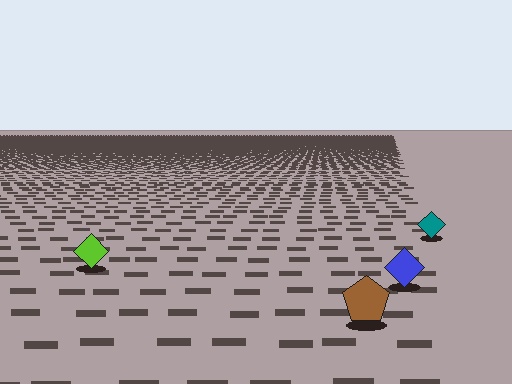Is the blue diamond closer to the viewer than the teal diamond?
Yes. The blue diamond is closer — you can tell from the texture gradient: the ground texture is coarser near it.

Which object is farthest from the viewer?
The teal diamond is farthest from the viewer. It appears smaller and the ground texture around it is denser.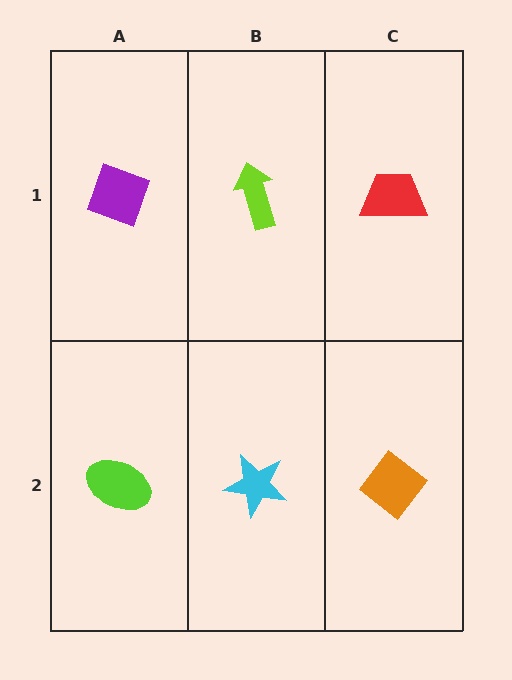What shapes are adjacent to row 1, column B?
A cyan star (row 2, column B), a purple diamond (row 1, column A), a red trapezoid (row 1, column C).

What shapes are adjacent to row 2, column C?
A red trapezoid (row 1, column C), a cyan star (row 2, column B).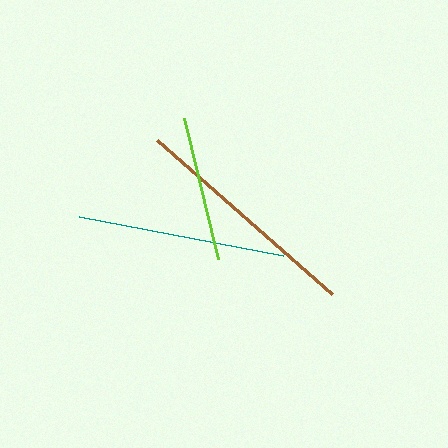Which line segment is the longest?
The brown line is the longest at approximately 234 pixels.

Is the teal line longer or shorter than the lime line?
The teal line is longer than the lime line.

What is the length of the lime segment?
The lime segment is approximately 145 pixels long.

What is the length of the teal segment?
The teal segment is approximately 208 pixels long.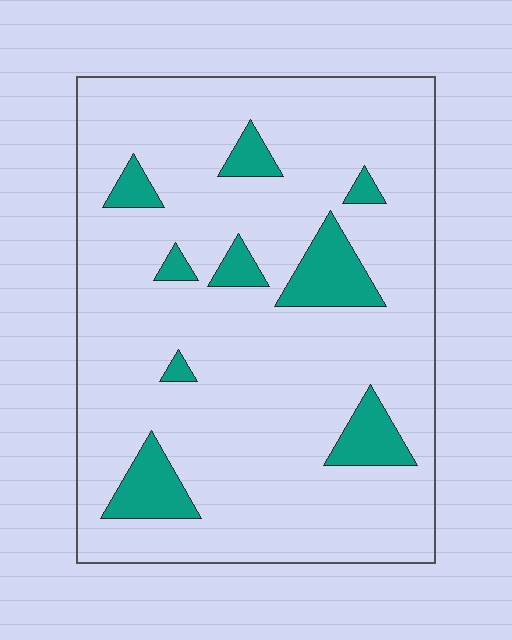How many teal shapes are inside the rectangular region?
9.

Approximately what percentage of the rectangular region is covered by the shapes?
Approximately 15%.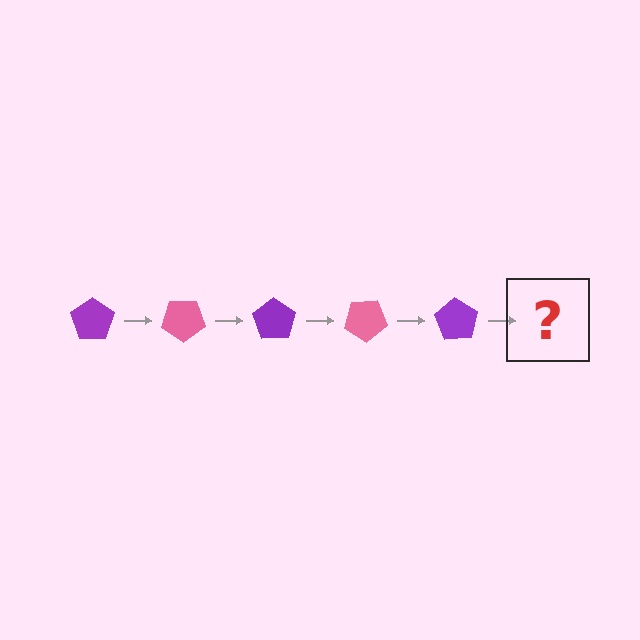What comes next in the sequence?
The next element should be a pink pentagon, rotated 175 degrees from the start.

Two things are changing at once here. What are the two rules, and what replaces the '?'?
The two rules are that it rotates 35 degrees each step and the color cycles through purple and pink. The '?' should be a pink pentagon, rotated 175 degrees from the start.